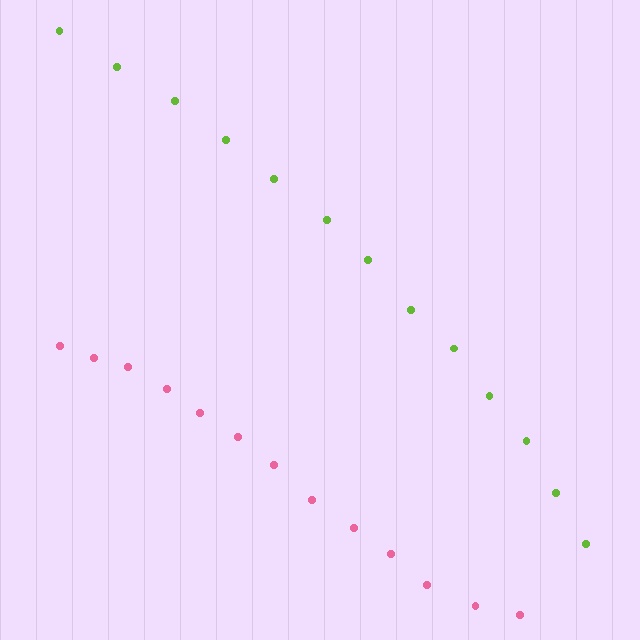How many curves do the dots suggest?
There are 2 distinct paths.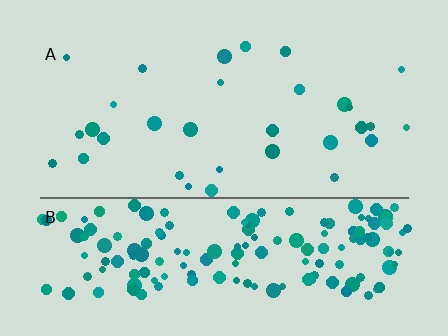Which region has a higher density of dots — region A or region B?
B (the bottom).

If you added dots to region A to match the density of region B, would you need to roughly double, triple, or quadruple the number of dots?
Approximately quadruple.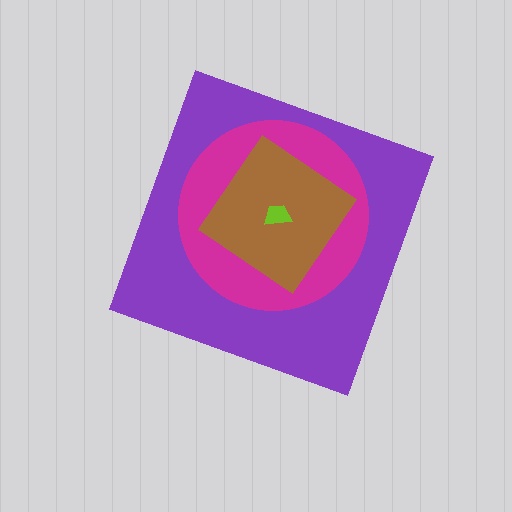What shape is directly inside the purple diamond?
The magenta circle.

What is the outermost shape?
The purple diamond.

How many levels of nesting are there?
4.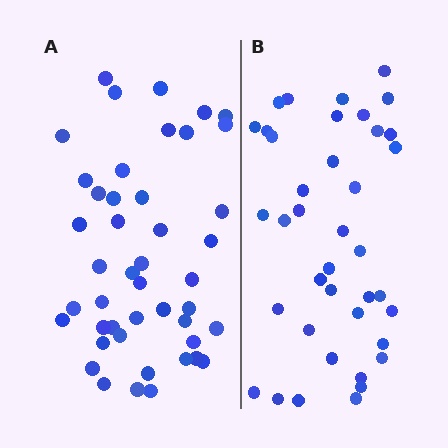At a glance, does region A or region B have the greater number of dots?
Region A (the left region) has more dots.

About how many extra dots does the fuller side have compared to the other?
Region A has about 6 more dots than region B.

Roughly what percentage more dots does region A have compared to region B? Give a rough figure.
About 15% more.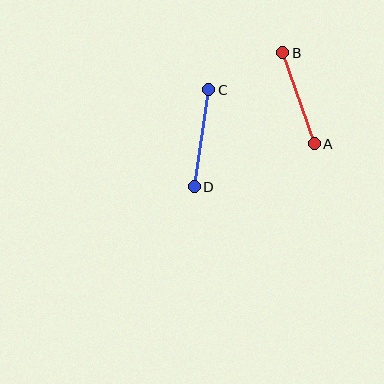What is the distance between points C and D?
The distance is approximately 98 pixels.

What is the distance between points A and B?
The distance is approximately 96 pixels.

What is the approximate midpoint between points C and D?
The midpoint is at approximately (201, 138) pixels.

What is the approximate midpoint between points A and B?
The midpoint is at approximately (298, 98) pixels.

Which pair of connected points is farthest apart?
Points C and D are farthest apart.